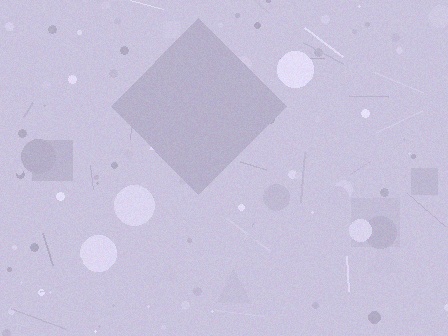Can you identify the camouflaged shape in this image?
The camouflaged shape is a diamond.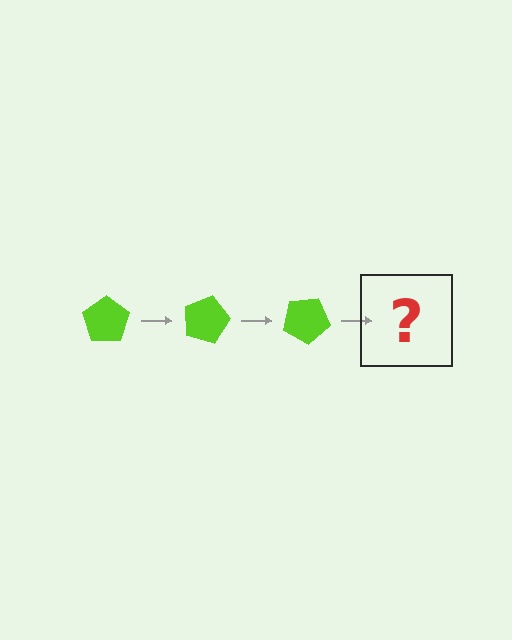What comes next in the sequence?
The next element should be a lime pentagon rotated 45 degrees.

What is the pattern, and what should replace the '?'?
The pattern is that the pentagon rotates 15 degrees each step. The '?' should be a lime pentagon rotated 45 degrees.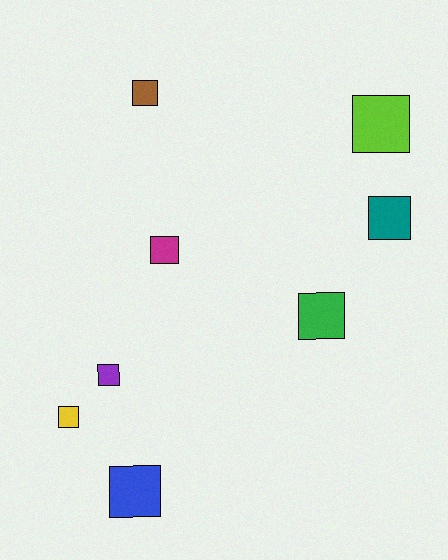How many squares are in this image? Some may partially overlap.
There are 8 squares.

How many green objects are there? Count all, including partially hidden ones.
There is 1 green object.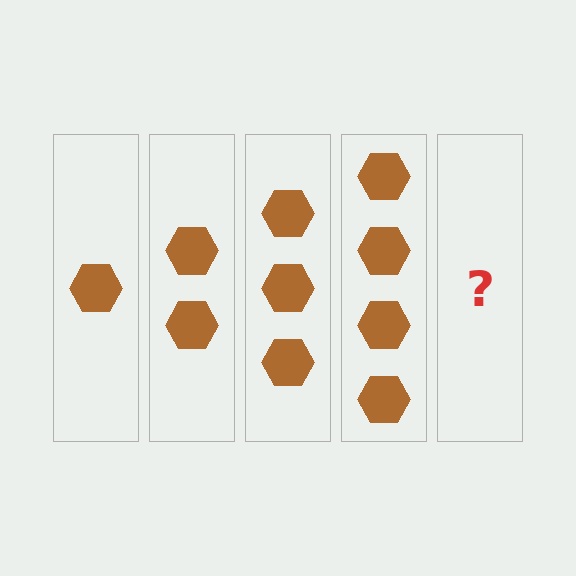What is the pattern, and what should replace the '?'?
The pattern is that each step adds one more hexagon. The '?' should be 5 hexagons.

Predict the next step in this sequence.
The next step is 5 hexagons.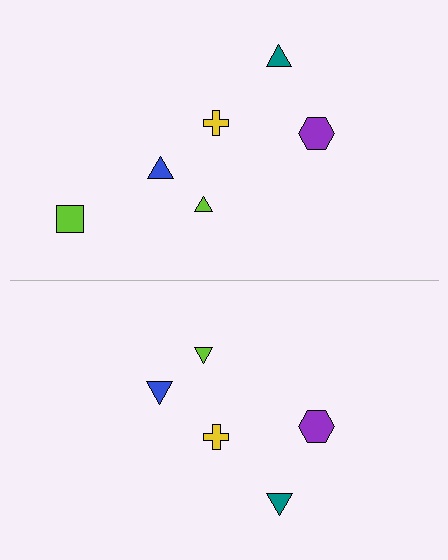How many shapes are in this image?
There are 11 shapes in this image.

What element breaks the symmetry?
A lime square is missing from the bottom side.